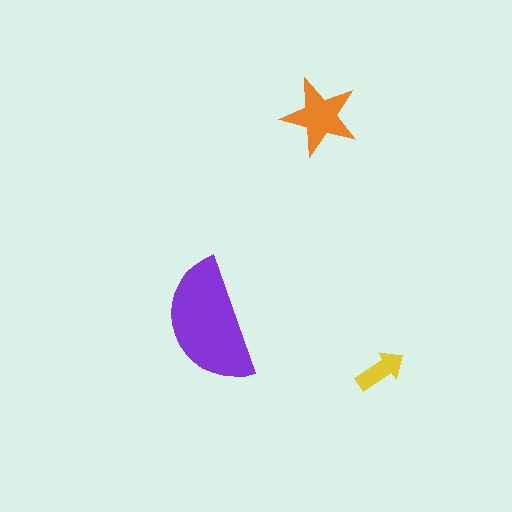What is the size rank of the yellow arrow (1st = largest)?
3rd.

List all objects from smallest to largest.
The yellow arrow, the orange star, the purple semicircle.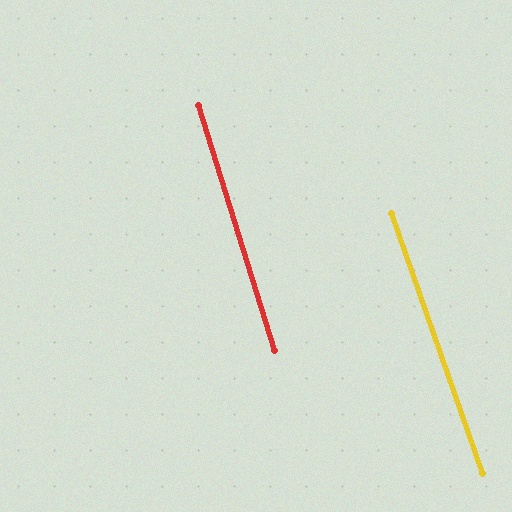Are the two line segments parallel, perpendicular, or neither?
Parallel — their directions differ by only 1.8°.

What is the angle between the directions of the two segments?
Approximately 2 degrees.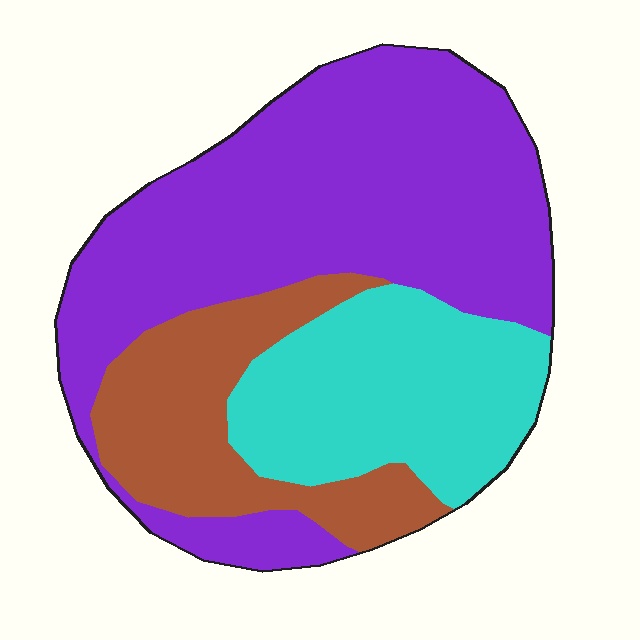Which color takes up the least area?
Brown, at roughly 20%.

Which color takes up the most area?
Purple, at roughly 55%.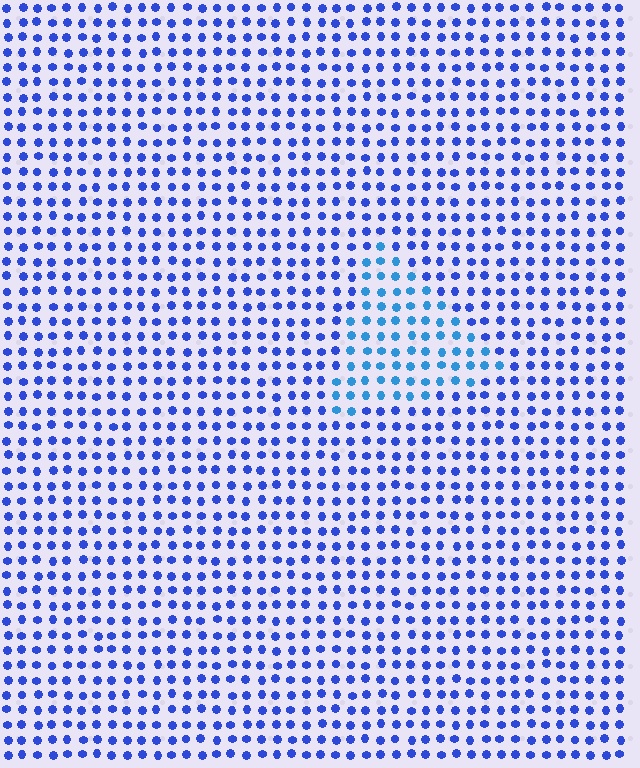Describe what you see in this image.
The image is filled with small blue elements in a uniform arrangement. A triangle-shaped region is visible where the elements are tinted to a slightly different hue, forming a subtle color boundary.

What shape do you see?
I see a triangle.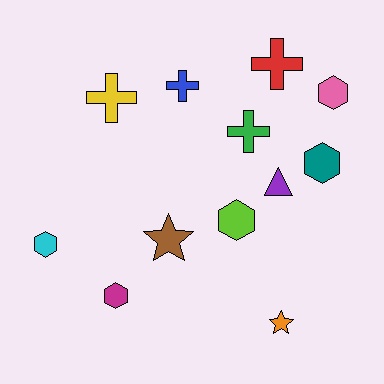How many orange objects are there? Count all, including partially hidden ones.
There is 1 orange object.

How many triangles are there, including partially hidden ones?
There is 1 triangle.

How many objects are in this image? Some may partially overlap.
There are 12 objects.